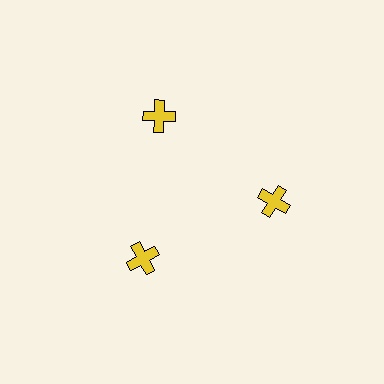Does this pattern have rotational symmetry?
Yes, this pattern has 3-fold rotational symmetry. It looks the same after rotating 120 degrees around the center.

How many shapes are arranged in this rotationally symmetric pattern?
There are 3 shapes, arranged in 3 groups of 1.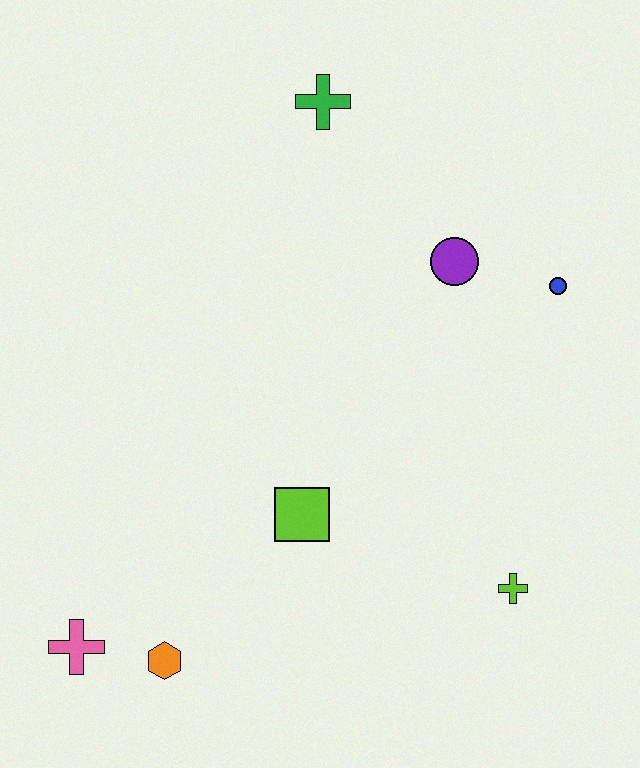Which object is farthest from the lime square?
The green cross is farthest from the lime square.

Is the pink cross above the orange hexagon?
Yes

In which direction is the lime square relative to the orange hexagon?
The lime square is above the orange hexagon.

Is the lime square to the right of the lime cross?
No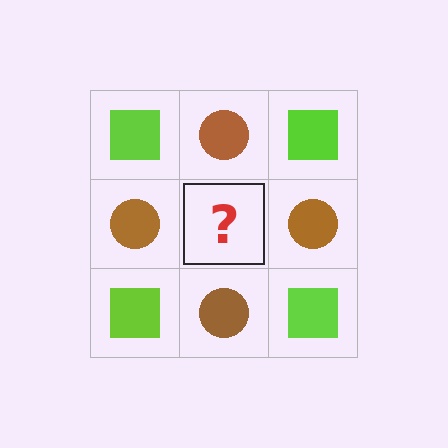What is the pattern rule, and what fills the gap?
The rule is that it alternates lime square and brown circle in a checkerboard pattern. The gap should be filled with a lime square.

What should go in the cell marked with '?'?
The missing cell should contain a lime square.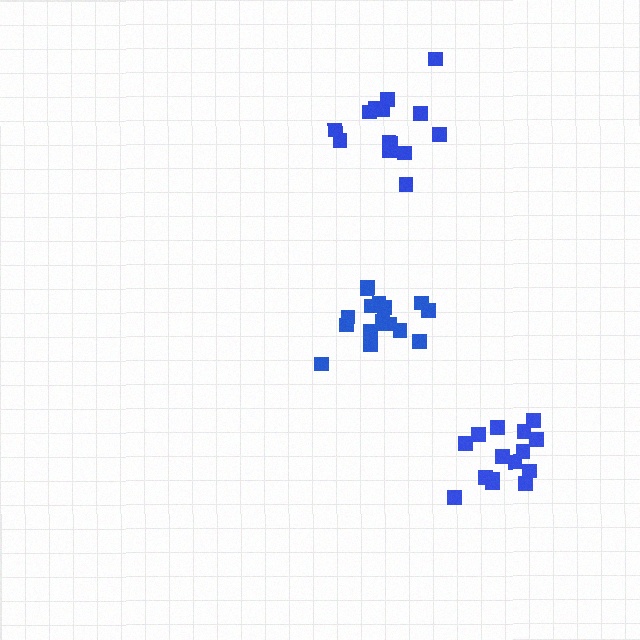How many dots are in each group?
Group 1: 15 dots, Group 2: 14 dots, Group 3: 17 dots (46 total).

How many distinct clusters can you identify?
There are 3 distinct clusters.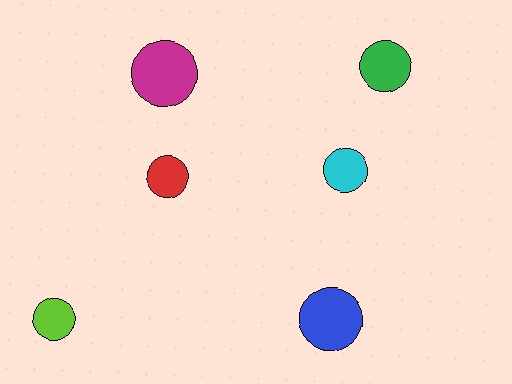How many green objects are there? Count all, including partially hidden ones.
There is 1 green object.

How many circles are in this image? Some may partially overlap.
There are 6 circles.